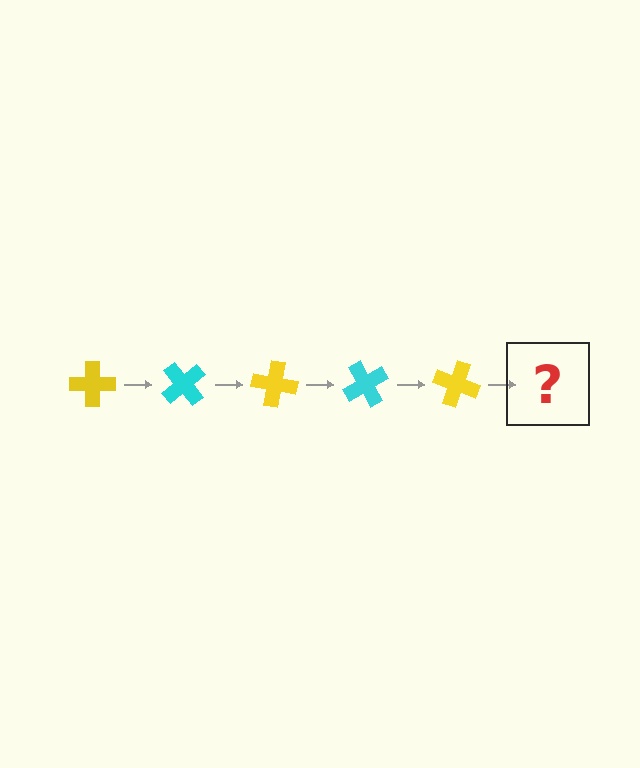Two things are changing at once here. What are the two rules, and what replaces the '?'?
The two rules are that it rotates 50 degrees each step and the color cycles through yellow and cyan. The '?' should be a cyan cross, rotated 250 degrees from the start.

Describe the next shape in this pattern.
It should be a cyan cross, rotated 250 degrees from the start.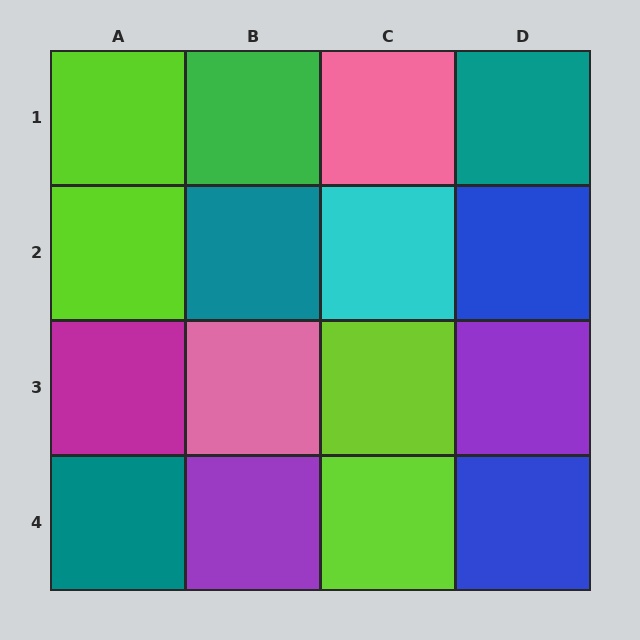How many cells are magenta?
1 cell is magenta.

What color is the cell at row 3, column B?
Pink.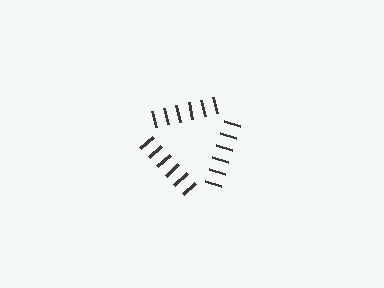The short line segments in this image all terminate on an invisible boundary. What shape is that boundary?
An illusory triangle — the line segments terminate on its edges but no continuous stroke is drawn.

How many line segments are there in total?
18 — 6 along each of the 3 edges.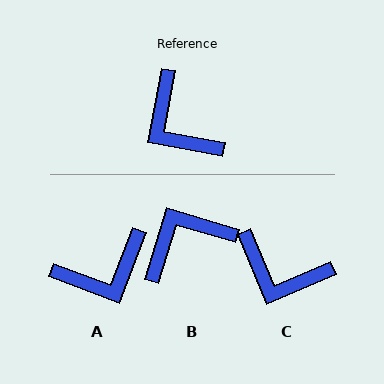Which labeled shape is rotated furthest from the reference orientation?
B, about 96 degrees away.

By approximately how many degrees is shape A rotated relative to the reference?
Approximately 80 degrees counter-clockwise.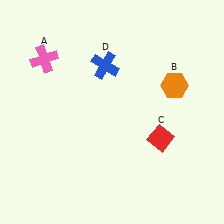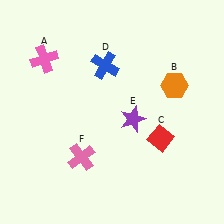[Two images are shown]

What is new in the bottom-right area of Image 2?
A purple star (E) was added in the bottom-right area of Image 2.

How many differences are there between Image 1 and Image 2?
There are 2 differences between the two images.